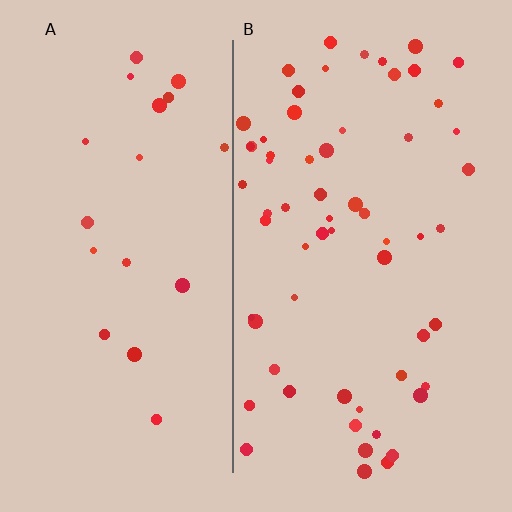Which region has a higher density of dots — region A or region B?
B (the right).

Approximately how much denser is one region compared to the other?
Approximately 3.2× — region B over region A.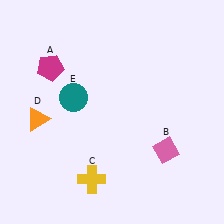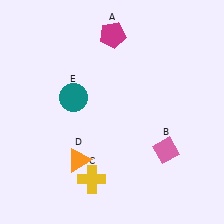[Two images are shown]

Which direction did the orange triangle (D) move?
The orange triangle (D) moved right.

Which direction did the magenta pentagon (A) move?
The magenta pentagon (A) moved right.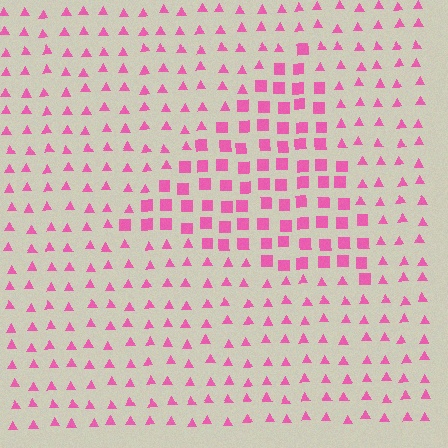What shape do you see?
I see a triangle.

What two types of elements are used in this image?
The image uses squares inside the triangle region and triangles outside it.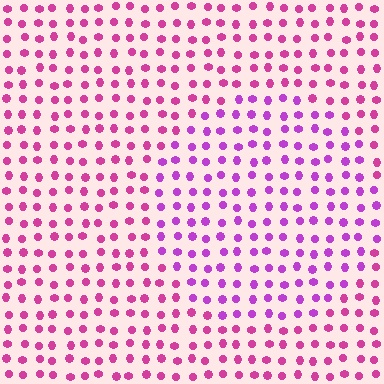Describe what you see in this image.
The image is filled with small magenta elements in a uniform arrangement. A circle-shaped region is visible where the elements are tinted to a slightly different hue, forming a subtle color boundary.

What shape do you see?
I see a circle.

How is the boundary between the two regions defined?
The boundary is defined purely by a slight shift in hue (about 30 degrees). Spacing, size, and orientation are identical on both sides.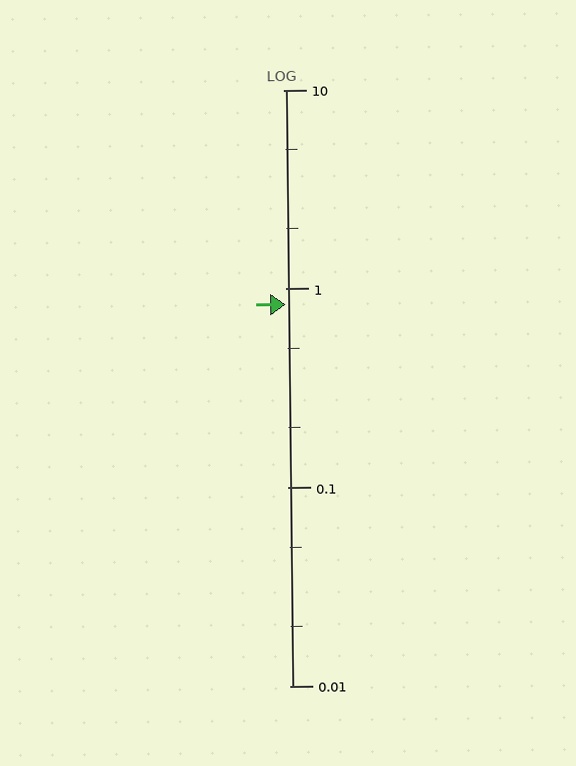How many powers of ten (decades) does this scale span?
The scale spans 3 decades, from 0.01 to 10.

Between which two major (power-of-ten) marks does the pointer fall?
The pointer is between 0.1 and 1.